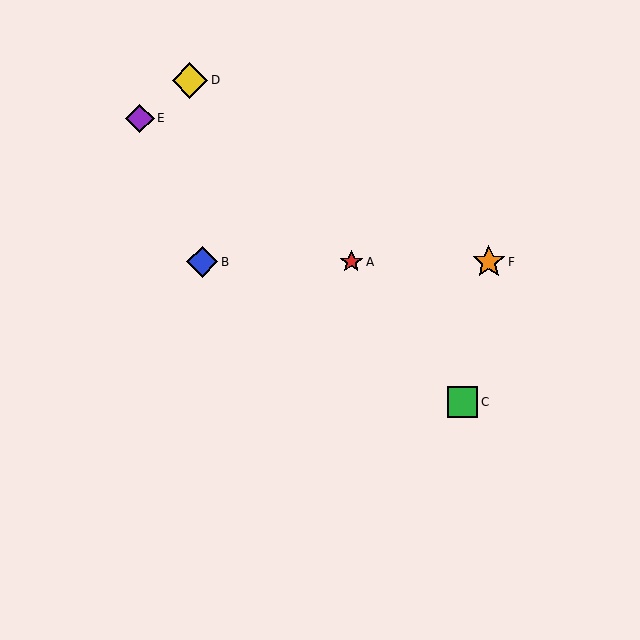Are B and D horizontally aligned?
No, B is at y≈262 and D is at y≈80.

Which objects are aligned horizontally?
Objects A, B, F are aligned horizontally.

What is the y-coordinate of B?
Object B is at y≈262.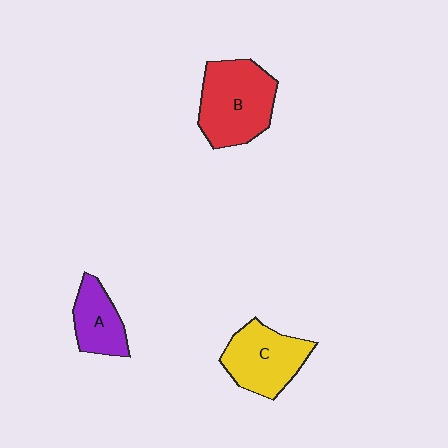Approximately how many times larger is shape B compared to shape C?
Approximately 1.2 times.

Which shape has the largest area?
Shape B (red).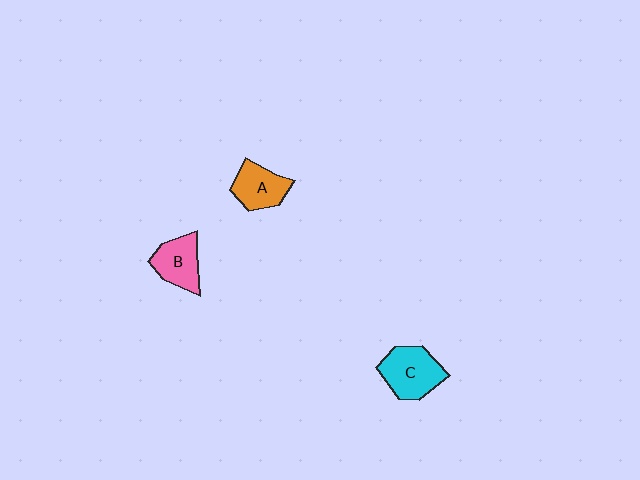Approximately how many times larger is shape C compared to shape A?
Approximately 1.3 times.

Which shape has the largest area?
Shape C (cyan).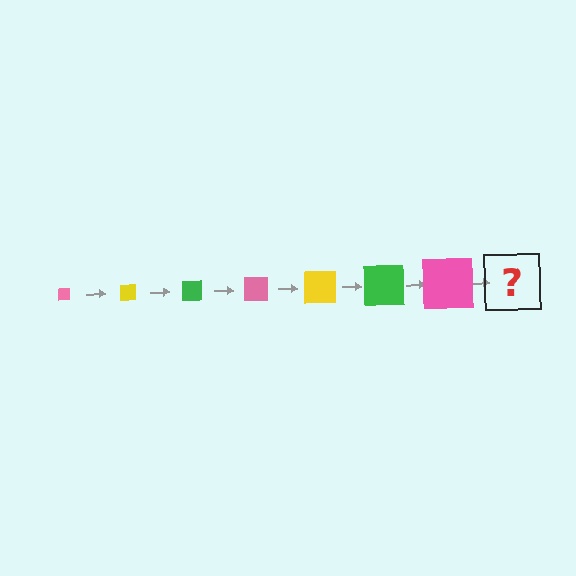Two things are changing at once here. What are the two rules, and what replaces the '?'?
The two rules are that the square grows larger each step and the color cycles through pink, yellow, and green. The '?' should be a yellow square, larger than the previous one.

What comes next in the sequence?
The next element should be a yellow square, larger than the previous one.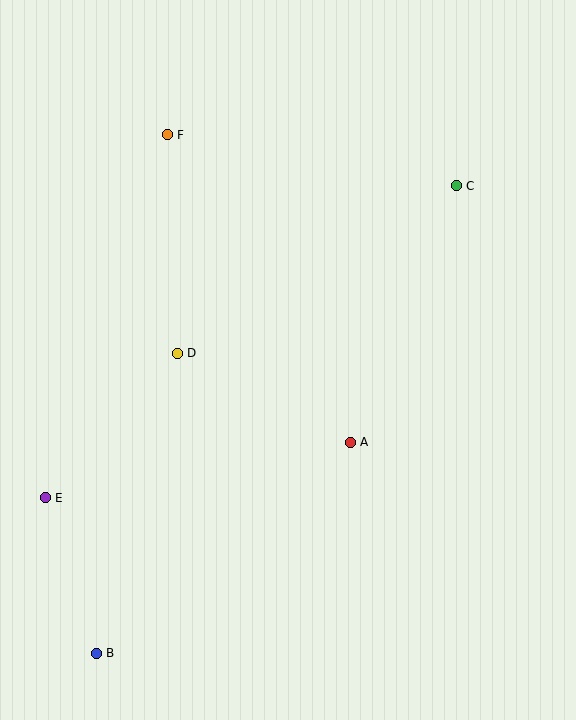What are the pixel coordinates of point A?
Point A is at (350, 442).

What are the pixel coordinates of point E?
Point E is at (45, 498).